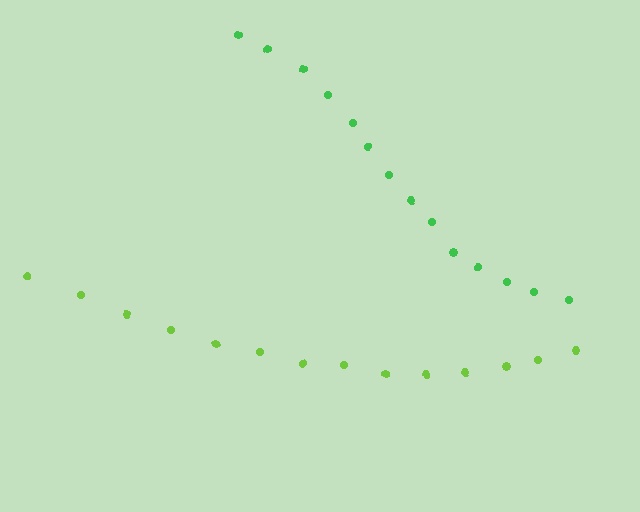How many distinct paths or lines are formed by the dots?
There are 2 distinct paths.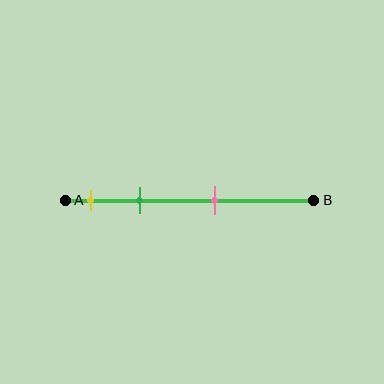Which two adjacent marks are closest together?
The yellow and green marks are the closest adjacent pair.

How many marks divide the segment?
There are 3 marks dividing the segment.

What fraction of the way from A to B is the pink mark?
The pink mark is approximately 60% (0.6) of the way from A to B.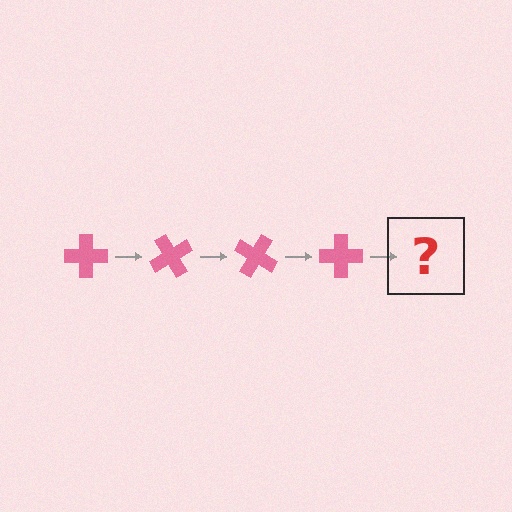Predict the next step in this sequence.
The next step is a pink cross rotated 240 degrees.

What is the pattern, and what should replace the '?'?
The pattern is that the cross rotates 60 degrees each step. The '?' should be a pink cross rotated 240 degrees.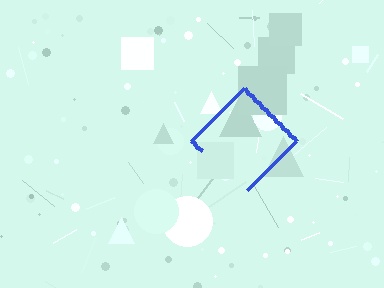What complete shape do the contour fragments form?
The contour fragments form a diamond.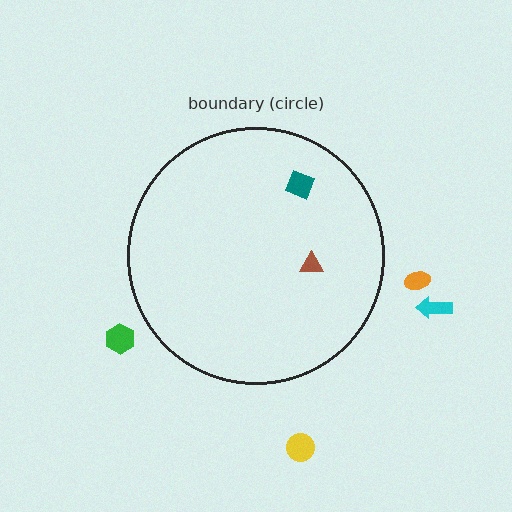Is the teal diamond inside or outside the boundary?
Inside.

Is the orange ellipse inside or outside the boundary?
Outside.